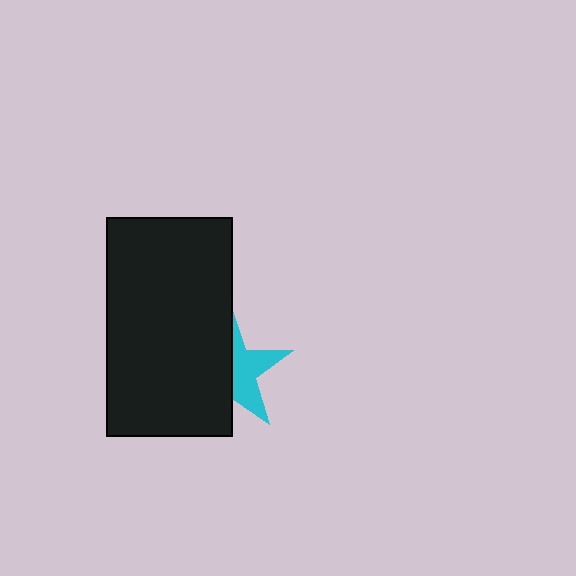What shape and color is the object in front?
The object in front is a black rectangle.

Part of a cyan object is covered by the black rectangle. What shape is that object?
It is a star.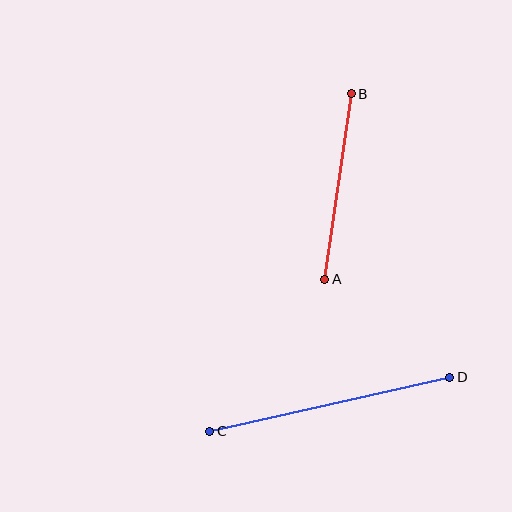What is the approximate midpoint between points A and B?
The midpoint is at approximately (338, 187) pixels.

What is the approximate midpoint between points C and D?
The midpoint is at approximately (330, 404) pixels.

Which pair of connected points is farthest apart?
Points C and D are farthest apart.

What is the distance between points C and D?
The distance is approximately 246 pixels.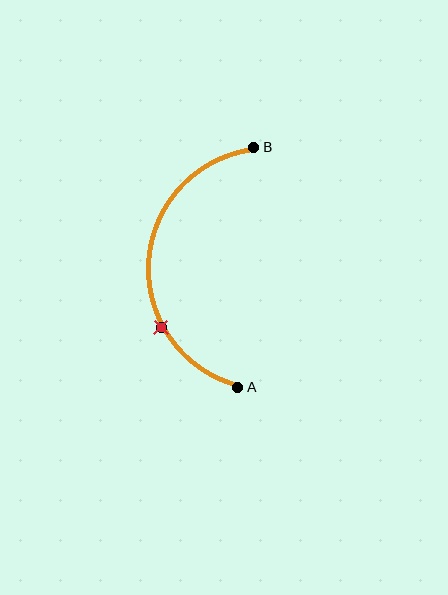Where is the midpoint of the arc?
The arc midpoint is the point on the curve farthest from the straight line joining A and B. It sits to the left of that line.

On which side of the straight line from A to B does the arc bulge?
The arc bulges to the left of the straight line connecting A and B.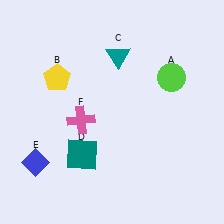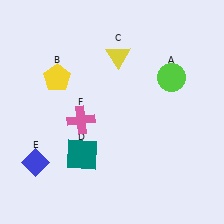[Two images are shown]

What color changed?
The triangle (C) changed from teal in Image 1 to yellow in Image 2.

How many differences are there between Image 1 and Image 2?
There is 1 difference between the two images.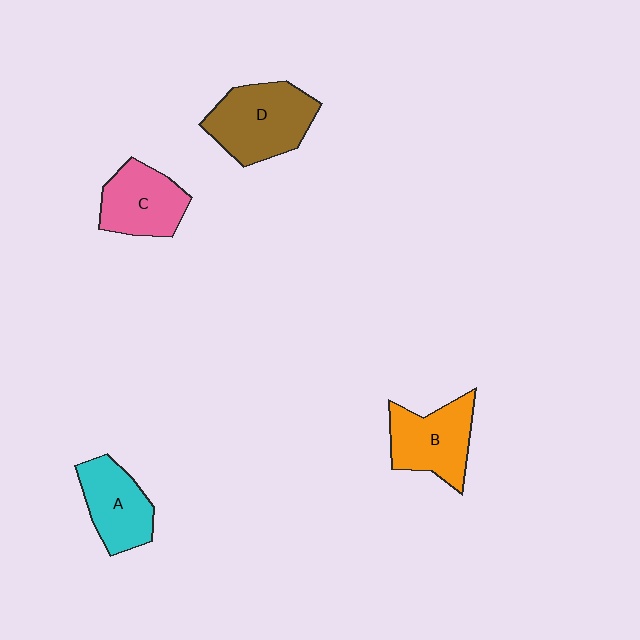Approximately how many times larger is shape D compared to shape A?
Approximately 1.3 times.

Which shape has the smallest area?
Shape A (cyan).